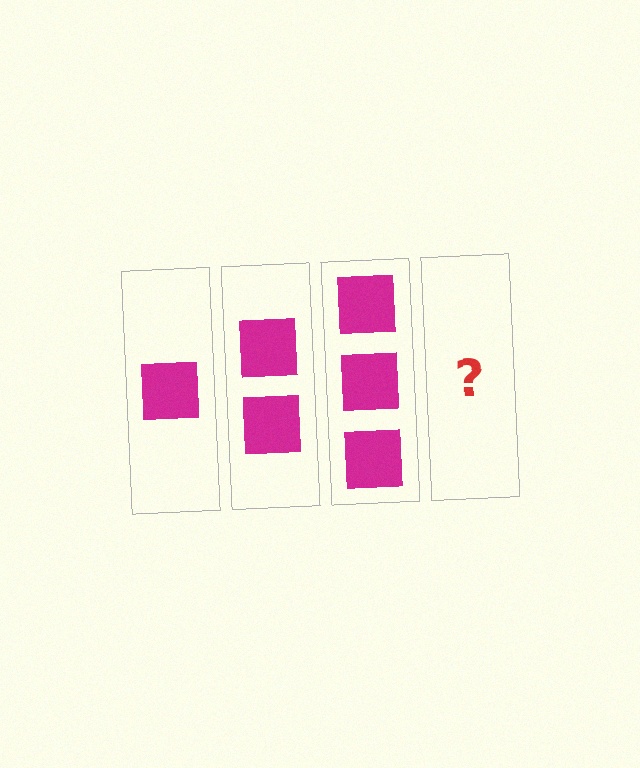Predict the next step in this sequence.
The next step is 4 squares.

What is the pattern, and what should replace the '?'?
The pattern is that each step adds one more square. The '?' should be 4 squares.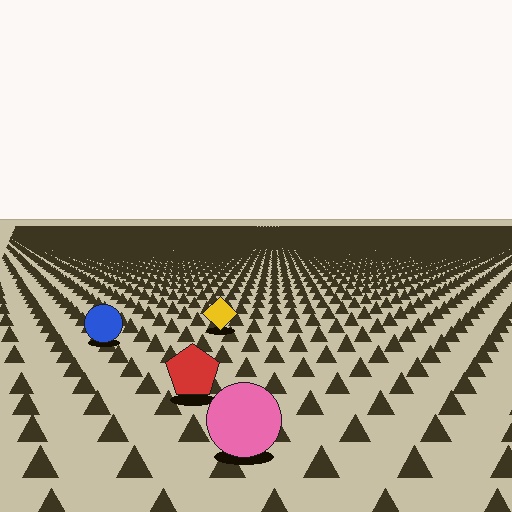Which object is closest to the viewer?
The pink circle is closest. The texture marks near it are larger and more spread out.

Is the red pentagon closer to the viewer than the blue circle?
Yes. The red pentagon is closer — you can tell from the texture gradient: the ground texture is coarser near it.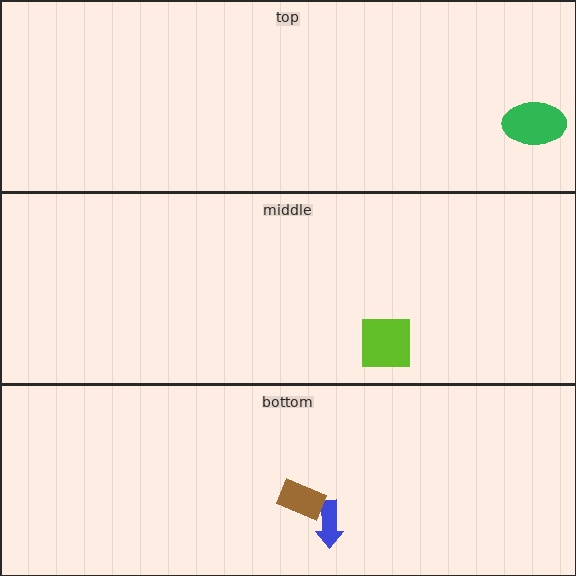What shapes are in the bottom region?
The blue arrow, the brown rectangle.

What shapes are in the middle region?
The lime square.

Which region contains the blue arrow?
The bottom region.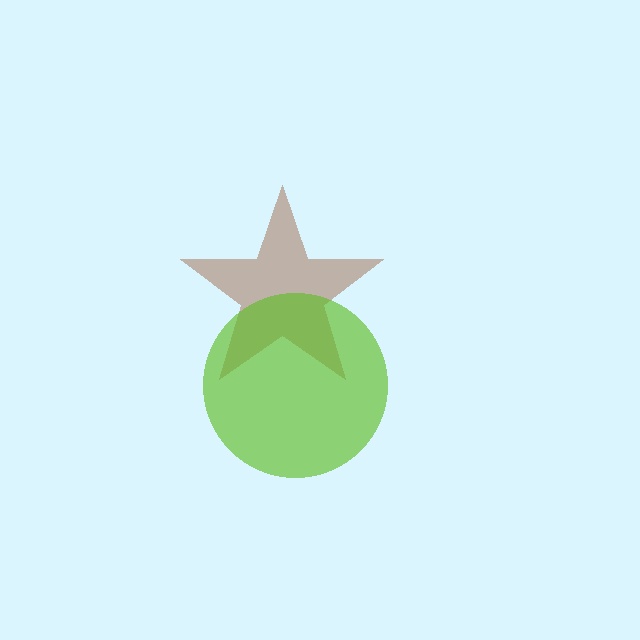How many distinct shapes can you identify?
There are 2 distinct shapes: a brown star, a lime circle.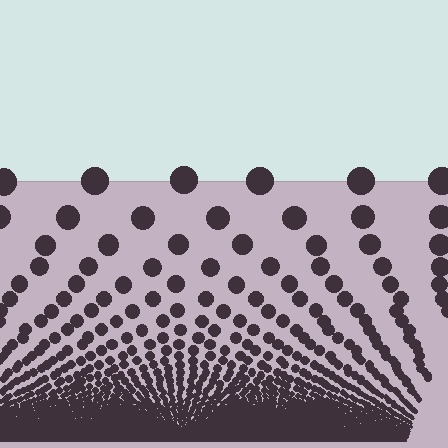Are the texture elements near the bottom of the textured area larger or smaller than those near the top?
Smaller. The gradient is inverted — elements near the bottom are smaller and denser.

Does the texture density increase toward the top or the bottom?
Density increases toward the bottom.